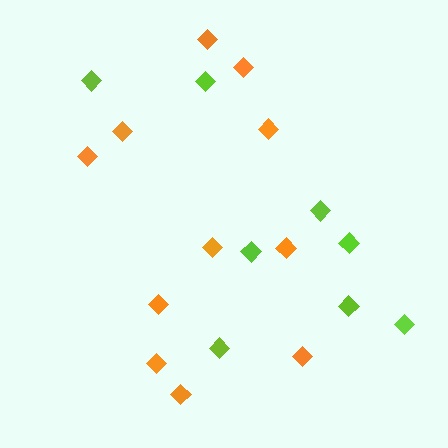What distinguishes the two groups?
There are 2 groups: one group of lime diamonds (8) and one group of orange diamonds (11).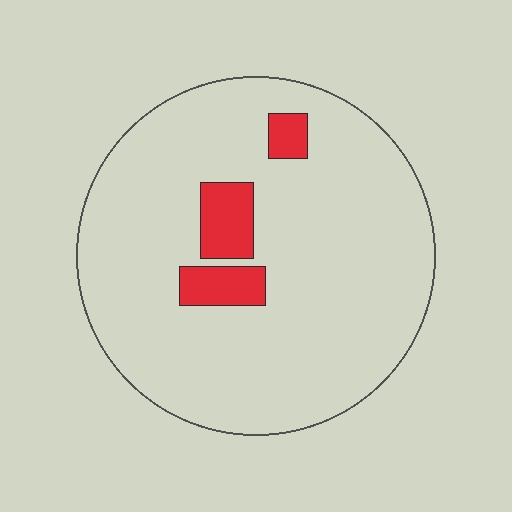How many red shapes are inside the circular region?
3.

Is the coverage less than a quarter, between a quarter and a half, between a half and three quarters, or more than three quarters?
Less than a quarter.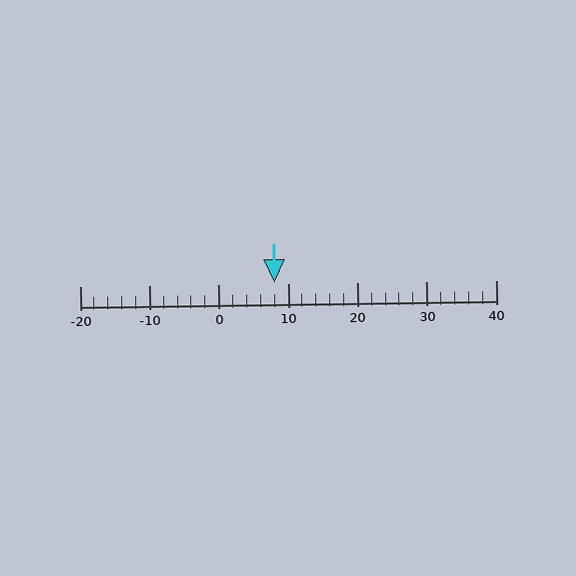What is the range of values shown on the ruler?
The ruler shows values from -20 to 40.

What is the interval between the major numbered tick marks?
The major tick marks are spaced 10 units apart.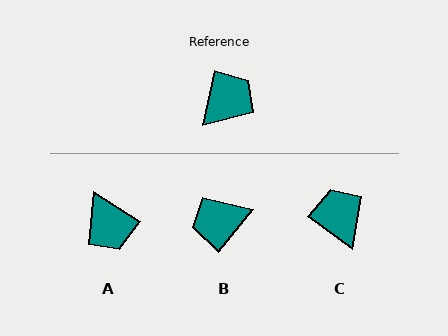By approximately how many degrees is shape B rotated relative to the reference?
Approximately 153 degrees counter-clockwise.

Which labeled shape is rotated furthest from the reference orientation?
B, about 153 degrees away.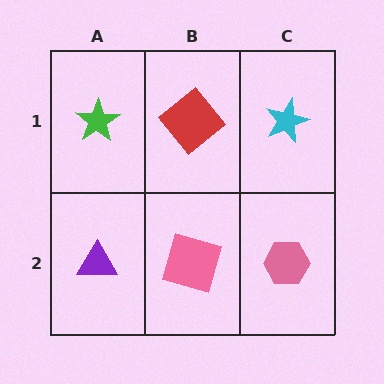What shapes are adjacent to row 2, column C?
A cyan star (row 1, column C), a pink square (row 2, column B).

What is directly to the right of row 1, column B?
A cyan star.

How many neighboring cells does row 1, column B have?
3.